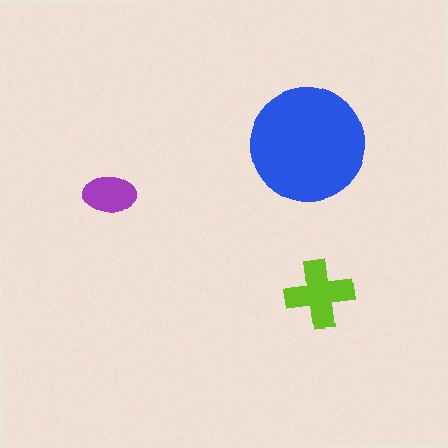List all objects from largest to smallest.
The blue circle, the lime cross, the purple ellipse.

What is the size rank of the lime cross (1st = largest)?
2nd.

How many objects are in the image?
There are 3 objects in the image.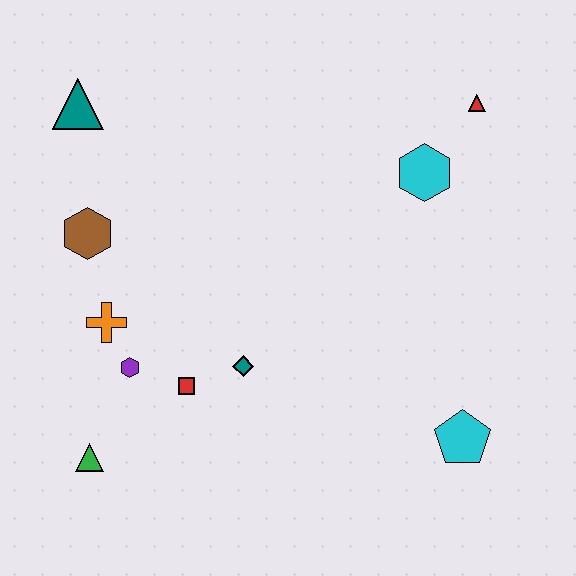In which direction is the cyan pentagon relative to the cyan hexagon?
The cyan pentagon is below the cyan hexagon.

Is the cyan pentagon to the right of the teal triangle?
Yes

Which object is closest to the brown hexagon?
The orange cross is closest to the brown hexagon.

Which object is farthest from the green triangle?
The red triangle is farthest from the green triangle.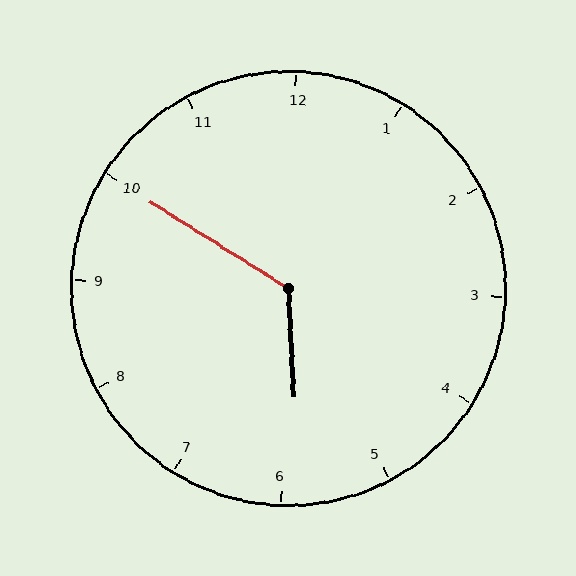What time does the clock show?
5:50.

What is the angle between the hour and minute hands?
Approximately 125 degrees.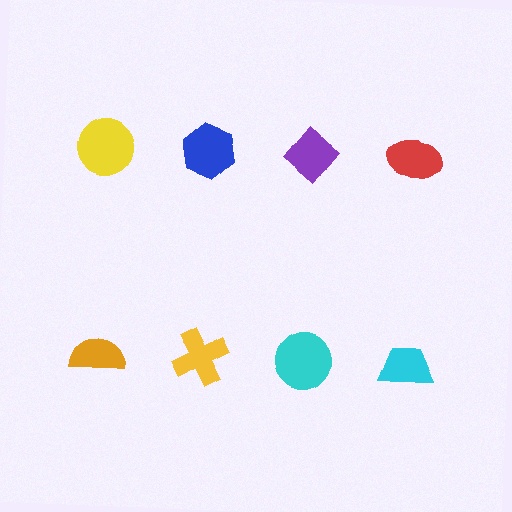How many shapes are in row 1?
4 shapes.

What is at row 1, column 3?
A purple diamond.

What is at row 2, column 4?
A cyan trapezoid.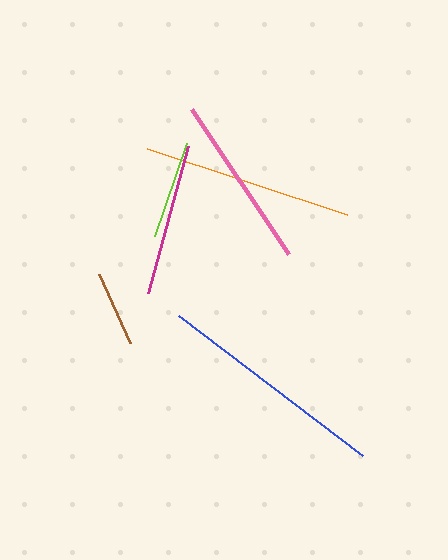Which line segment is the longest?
The blue line is the longest at approximately 231 pixels.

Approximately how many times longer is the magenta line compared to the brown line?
The magenta line is approximately 2.0 times the length of the brown line.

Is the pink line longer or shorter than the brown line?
The pink line is longer than the brown line.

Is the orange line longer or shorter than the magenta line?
The orange line is longer than the magenta line.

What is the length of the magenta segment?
The magenta segment is approximately 152 pixels long.